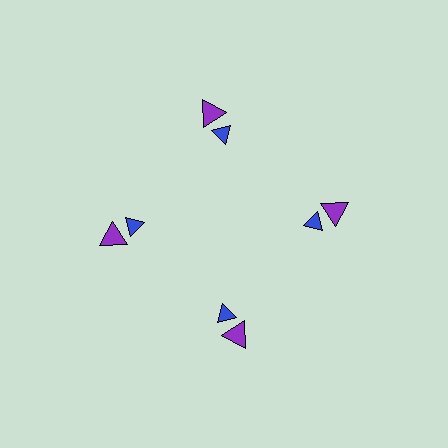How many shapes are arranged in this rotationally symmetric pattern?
There are 8 shapes, arranged in 4 groups of 2.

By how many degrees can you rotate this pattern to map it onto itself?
The pattern maps onto itself every 90 degrees of rotation.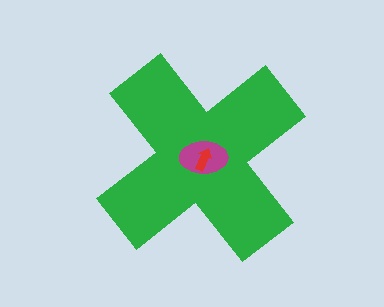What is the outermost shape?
The green cross.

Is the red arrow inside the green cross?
Yes.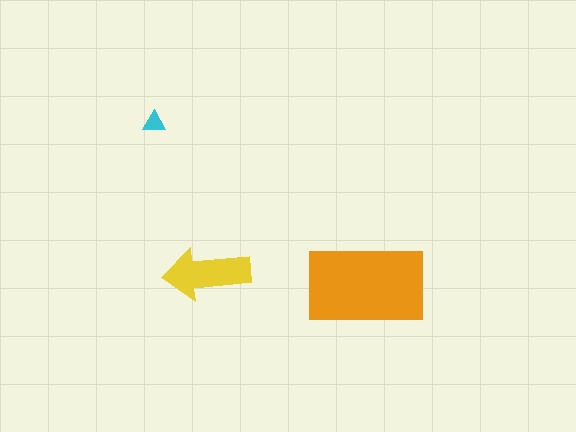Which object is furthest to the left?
The cyan triangle is leftmost.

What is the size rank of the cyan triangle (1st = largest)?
3rd.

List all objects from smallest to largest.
The cyan triangle, the yellow arrow, the orange rectangle.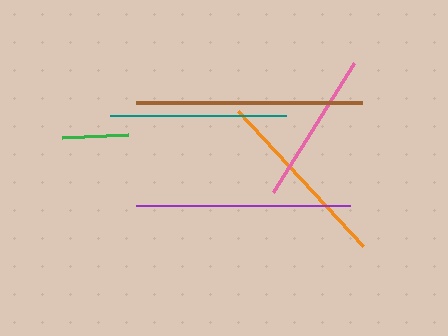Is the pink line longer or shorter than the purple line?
The purple line is longer than the pink line.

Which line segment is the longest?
The brown line is the longest at approximately 226 pixels.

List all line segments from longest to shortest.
From longest to shortest: brown, purple, orange, teal, pink, green.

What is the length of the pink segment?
The pink segment is approximately 153 pixels long.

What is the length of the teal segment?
The teal segment is approximately 175 pixels long.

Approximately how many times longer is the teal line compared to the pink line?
The teal line is approximately 1.1 times the length of the pink line.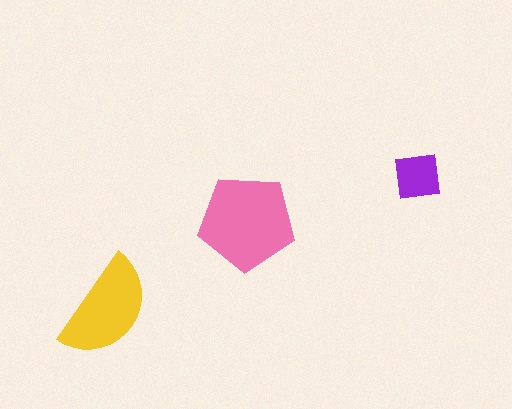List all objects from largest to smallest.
The pink pentagon, the yellow semicircle, the purple square.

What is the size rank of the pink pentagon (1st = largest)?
1st.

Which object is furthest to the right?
The purple square is rightmost.